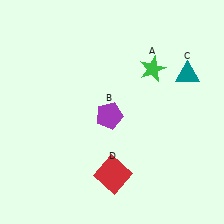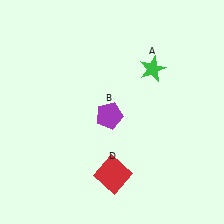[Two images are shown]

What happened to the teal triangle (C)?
The teal triangle (C) was removed in Image 2. It was in the top-right area of Image 1.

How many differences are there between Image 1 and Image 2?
There is 1 difference between the two images.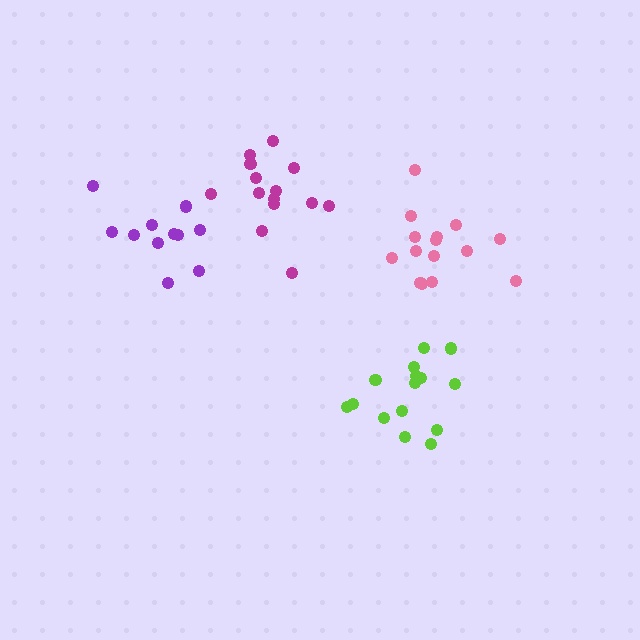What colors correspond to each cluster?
The clusters are colored: pink, lime, magenta, purple.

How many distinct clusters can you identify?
There are 4 distinct clusters.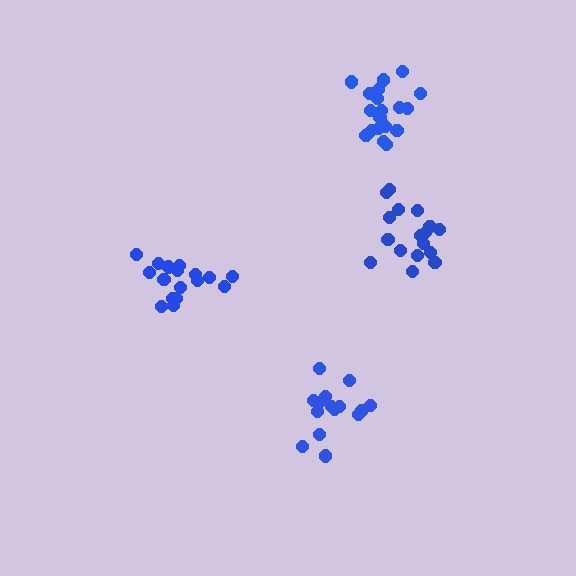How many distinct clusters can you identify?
There are 4 distinct clusters.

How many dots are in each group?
Group 1: 17 dots, Group 2: 15 dots, Group 3: 19 dots, Group 4: 18 dots (69 total).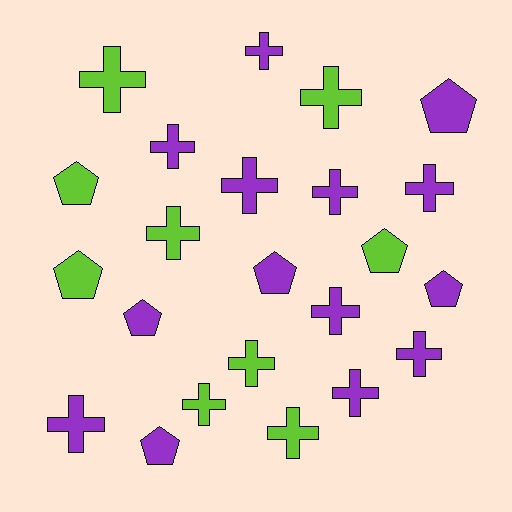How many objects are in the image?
There are 23 objects.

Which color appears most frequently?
Purple, with 14 objects.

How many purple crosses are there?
There are 9 purple crosses.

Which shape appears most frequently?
Cross, with 15 objects.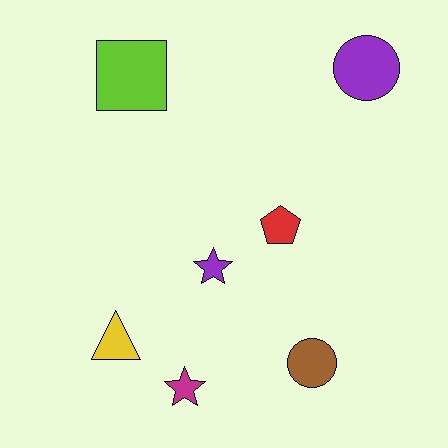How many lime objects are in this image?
There is 1 lime object.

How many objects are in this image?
There are 7 objects.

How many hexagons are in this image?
There are no hexagons.